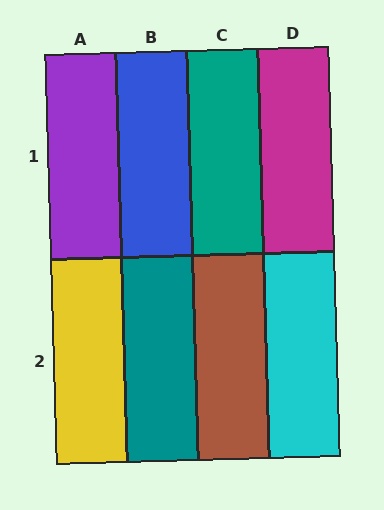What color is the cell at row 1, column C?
Teal.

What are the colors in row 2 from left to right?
Yellow, teal, brown, cyan.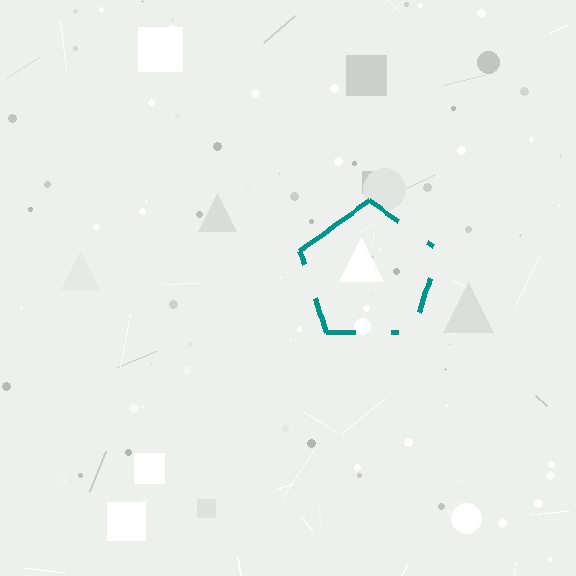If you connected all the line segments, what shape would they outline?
They would outline a pentagon.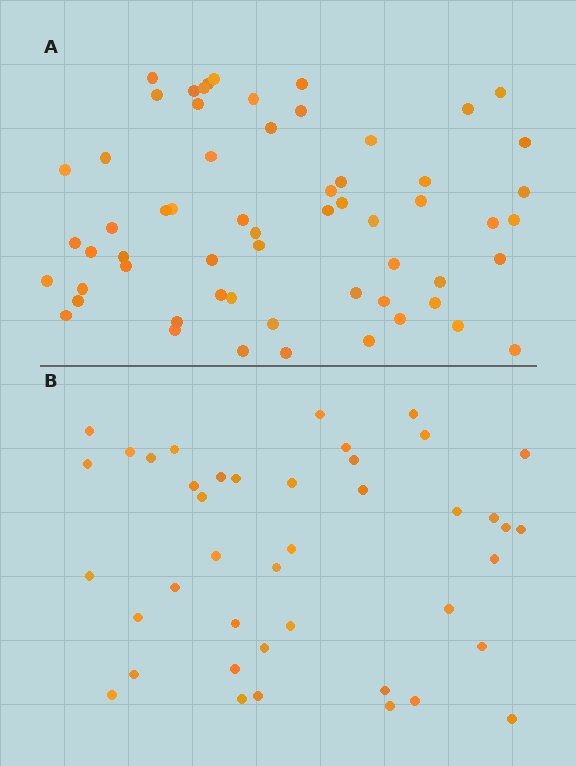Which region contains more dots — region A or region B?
Region A (the top region) has more dots.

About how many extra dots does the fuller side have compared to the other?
Region A has approximately 20 more dots than region B.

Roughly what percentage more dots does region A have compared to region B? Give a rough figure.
About 45% more.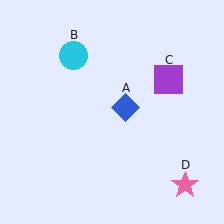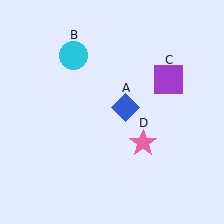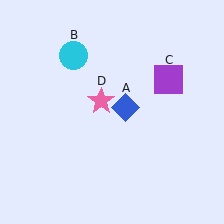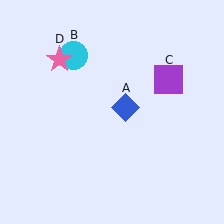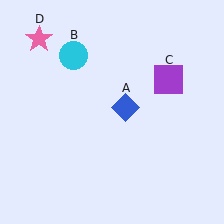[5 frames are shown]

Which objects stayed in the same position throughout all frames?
Blue diamond (object A) and cyan circle (object B) and purple square (object C) remained stationary.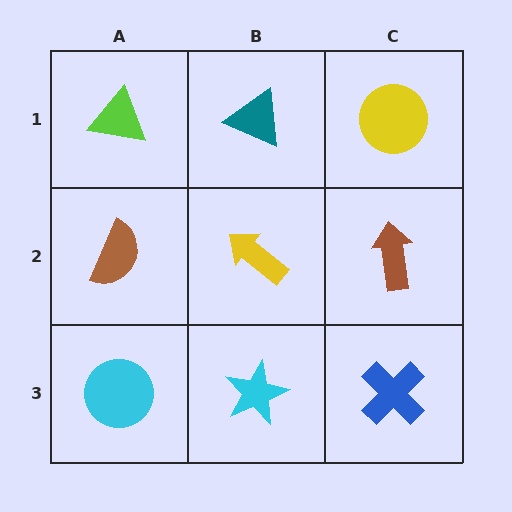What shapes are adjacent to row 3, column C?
A brown arrow (row 2, column C), a cyan star (row 3, column B).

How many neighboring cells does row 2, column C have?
3.